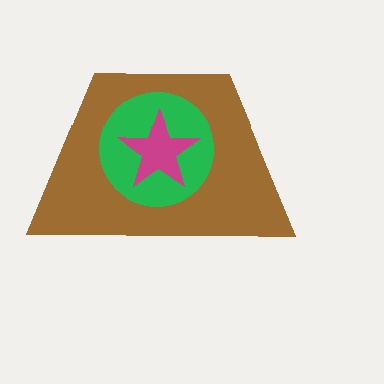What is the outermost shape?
The brown trapezoid.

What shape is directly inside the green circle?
The magenta star.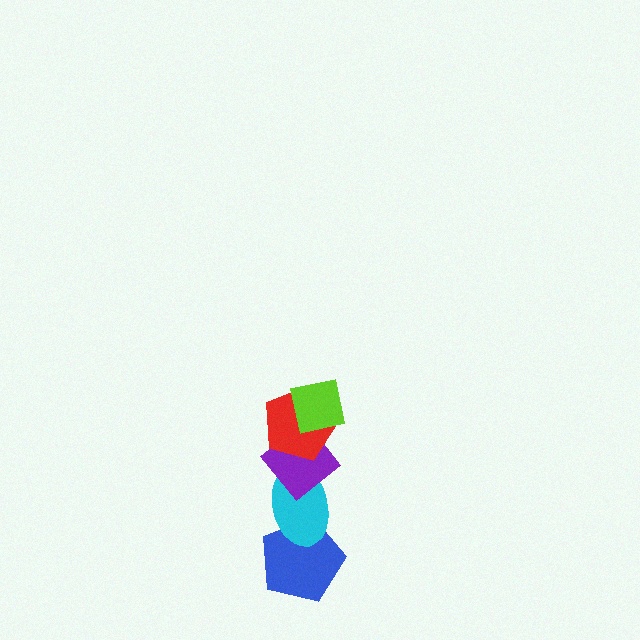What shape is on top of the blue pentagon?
The cyan ellipse is on top of the blue pentagon.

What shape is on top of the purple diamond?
The red pentagon is on top of the purple diamond.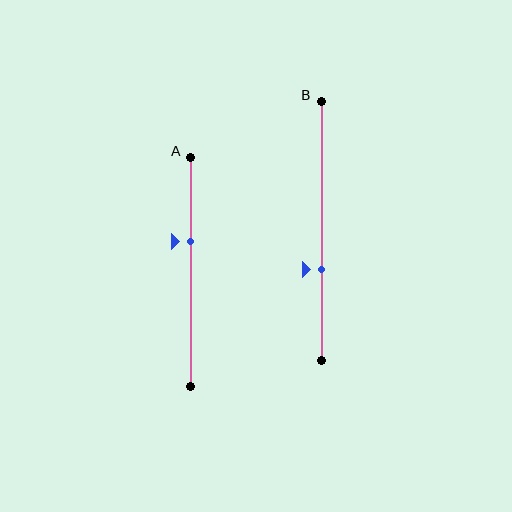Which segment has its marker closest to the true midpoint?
Segment A has its marker closest to the true midpoint.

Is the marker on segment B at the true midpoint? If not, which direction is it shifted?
No, the marker on segment B is shifted downward by about 15% of the segment length.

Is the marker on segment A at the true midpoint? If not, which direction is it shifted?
No, the marker on segment A is shifted upward by about 14% of the segment length.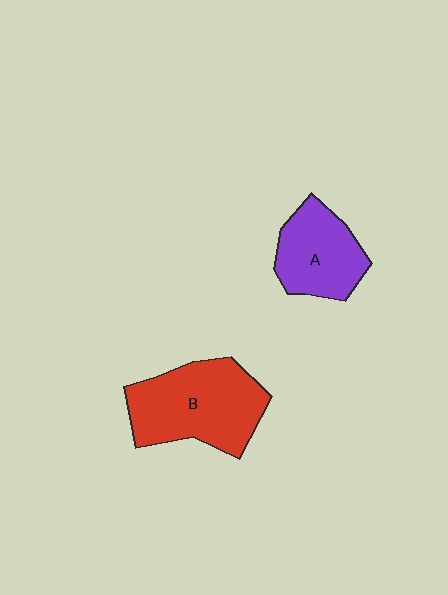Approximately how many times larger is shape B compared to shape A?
Approximately 1.5 times.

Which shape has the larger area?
Shape B (red).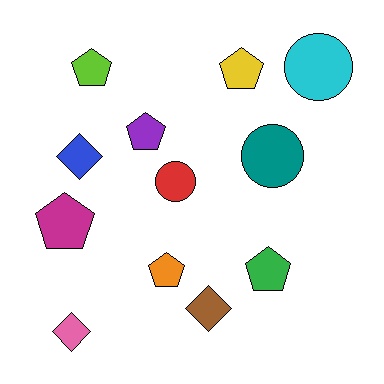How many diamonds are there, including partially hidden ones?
There are 3 diamonds.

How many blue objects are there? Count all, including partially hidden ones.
There is 1 blue object.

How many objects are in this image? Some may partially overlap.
There are 12 objects.